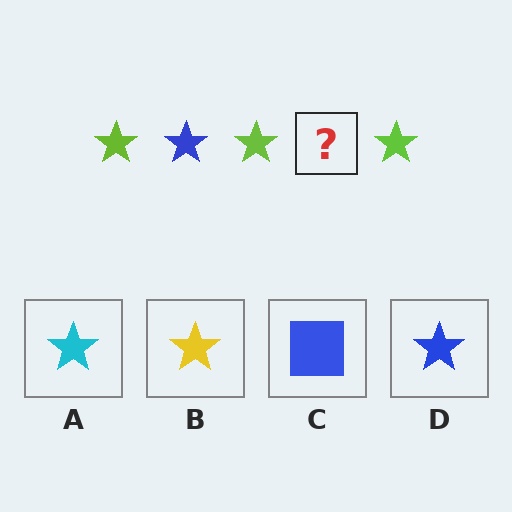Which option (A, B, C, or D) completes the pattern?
D.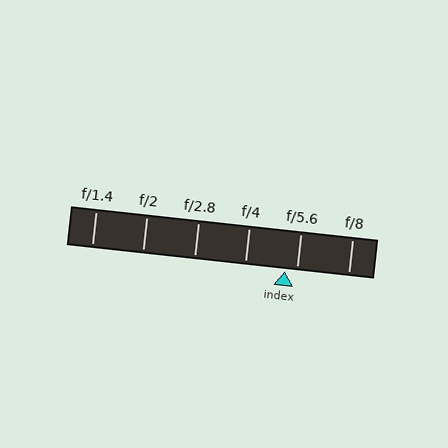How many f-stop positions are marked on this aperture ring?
There are 6 f-stop positions marked.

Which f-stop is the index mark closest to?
The index mark is closest to f/5.6.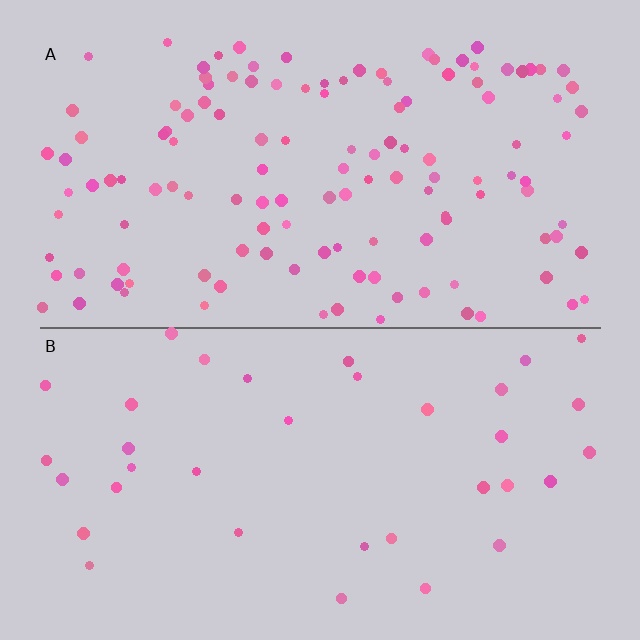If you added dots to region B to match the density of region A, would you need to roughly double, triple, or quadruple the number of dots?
Approximately quadruple.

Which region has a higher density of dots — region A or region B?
A (the top).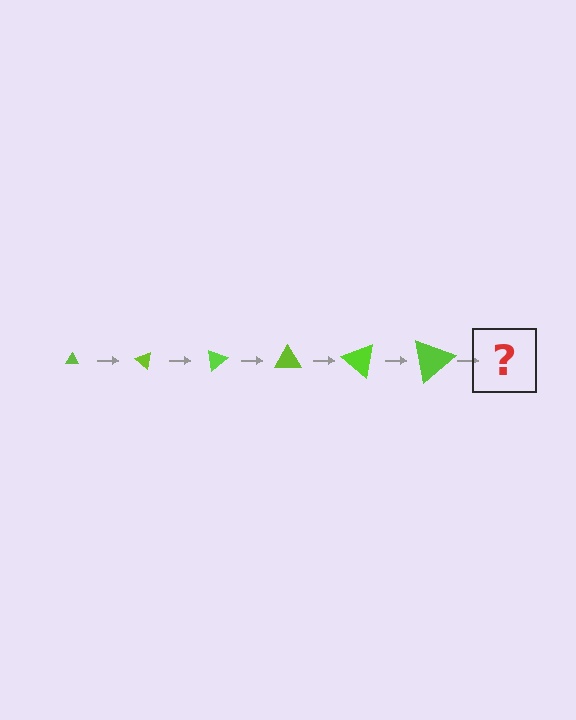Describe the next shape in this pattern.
It should be a triangle, larger than the previous one and rotated 240 degrees from the start.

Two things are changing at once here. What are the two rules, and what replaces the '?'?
The two rules are that the triangle grows larger each step and it rotates 40 degrees each step. The '?' should be a triangle, larger than the previous one and rotated 240 degrees from the start.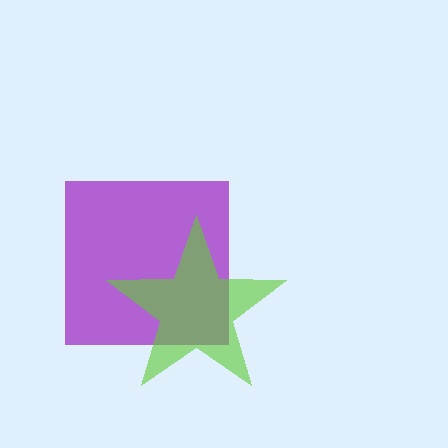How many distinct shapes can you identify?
There are 2 distinct shapes: a purple square, a lime star.